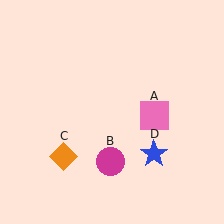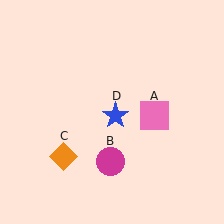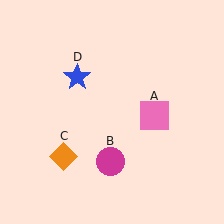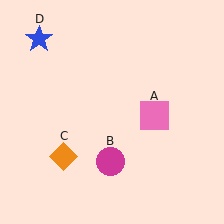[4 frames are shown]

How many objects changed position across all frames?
1 object changed position: blue star (object D).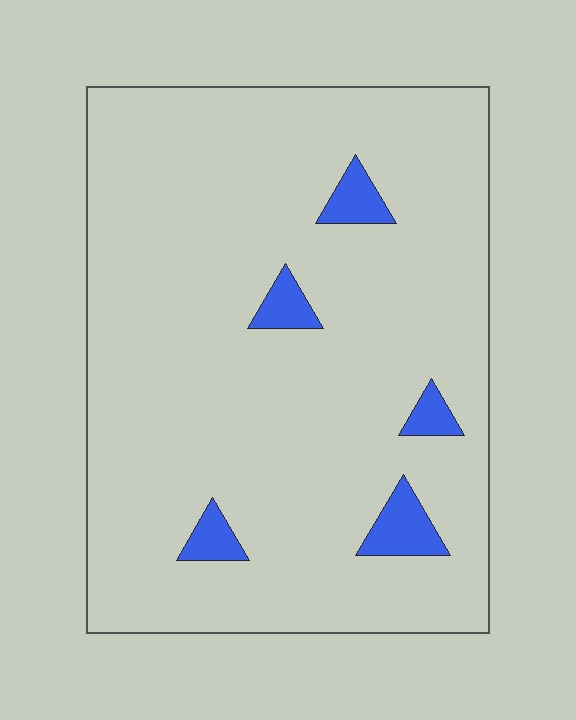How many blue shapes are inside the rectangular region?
5.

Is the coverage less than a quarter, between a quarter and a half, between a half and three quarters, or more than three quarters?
Less than a quarter.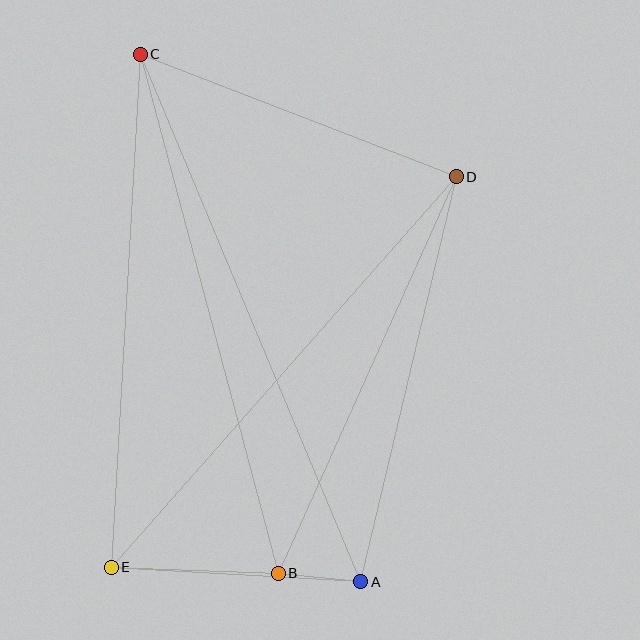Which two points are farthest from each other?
Points A and C are farthest from each other.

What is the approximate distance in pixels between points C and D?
The distance between C and D is approximately 339 pixels.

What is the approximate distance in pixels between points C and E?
The distance between C and E is approximately 514 pixels.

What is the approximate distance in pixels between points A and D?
The distance between A and D is approximately 416 pixels.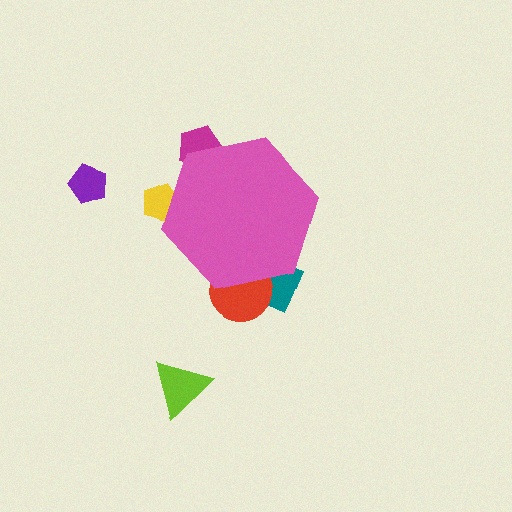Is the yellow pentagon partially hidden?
Yes, the yellow pentagon is partially hidden behind the pink hexagon.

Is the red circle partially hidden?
Yes, the red circle is partially hidden behind the pink hexagon.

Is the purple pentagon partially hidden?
No, the purple pentagon is fully visible.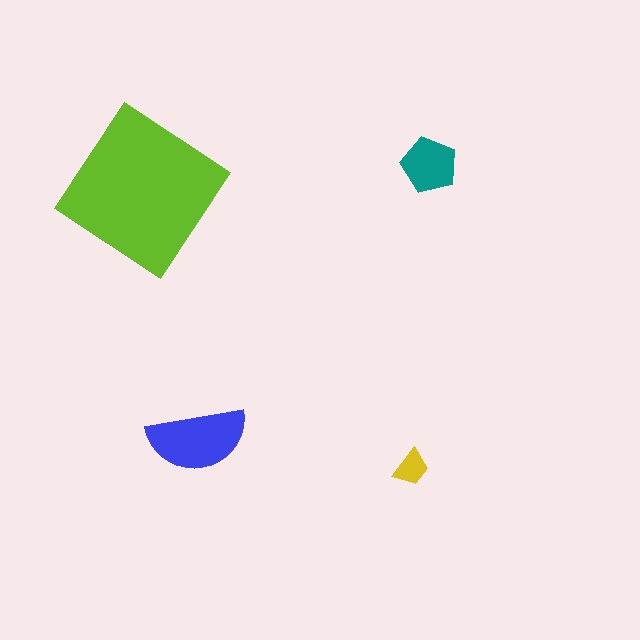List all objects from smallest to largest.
The yellow trapezoid, the teal pentagon, the blue semicircle, the lime diamond.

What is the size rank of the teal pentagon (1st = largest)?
3rd.